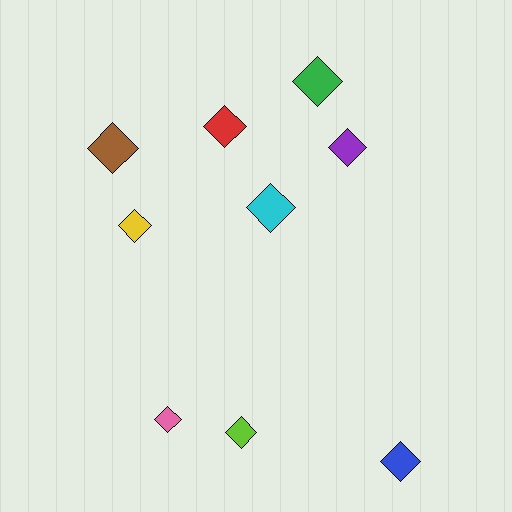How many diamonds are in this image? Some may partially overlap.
There are 9 diamonds.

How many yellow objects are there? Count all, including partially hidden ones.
There is 1 yellow object.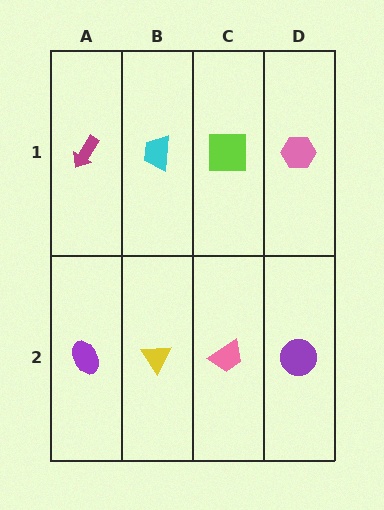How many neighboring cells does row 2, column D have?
2.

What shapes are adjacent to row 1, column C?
A pink trapezoid (row 2, column C), a cyan trapezoid (row 1, column B), a pink hexagon (row 1, column D).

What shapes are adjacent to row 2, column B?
A cyan trapezoid (row 1, column B), a purple ellipse (row 2, column A), a pink trapezoid (row 2, column C).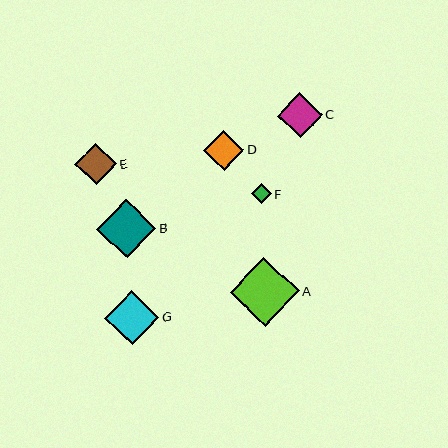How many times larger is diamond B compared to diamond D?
Diamond B is approximately 1.5 times the size of diamond D.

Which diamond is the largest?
Diamond A is the largest with a size of approximately 69 pixels.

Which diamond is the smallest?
Diamond F is the smallest with a size of approximately 20 pixels.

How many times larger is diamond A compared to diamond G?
Diamond A is approximately 1.3 times the size of diamond G.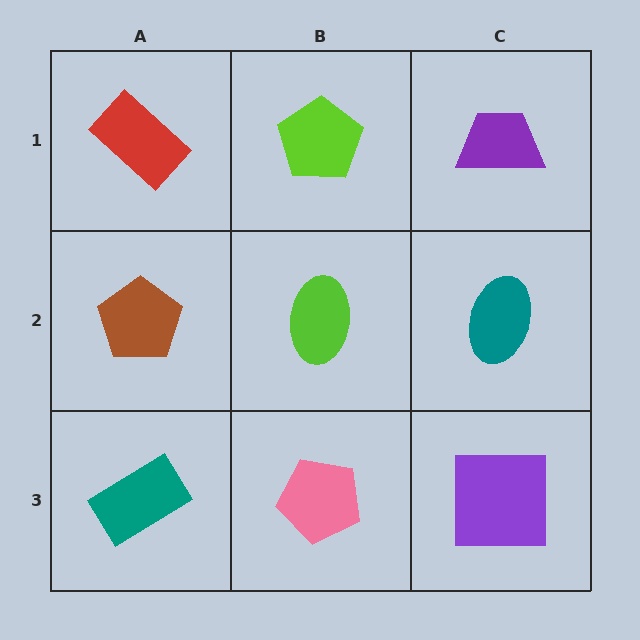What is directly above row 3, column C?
A teal ellipse.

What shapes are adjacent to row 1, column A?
A brown pentagon (row 2, column A), a lime pentagon (row 1, column B).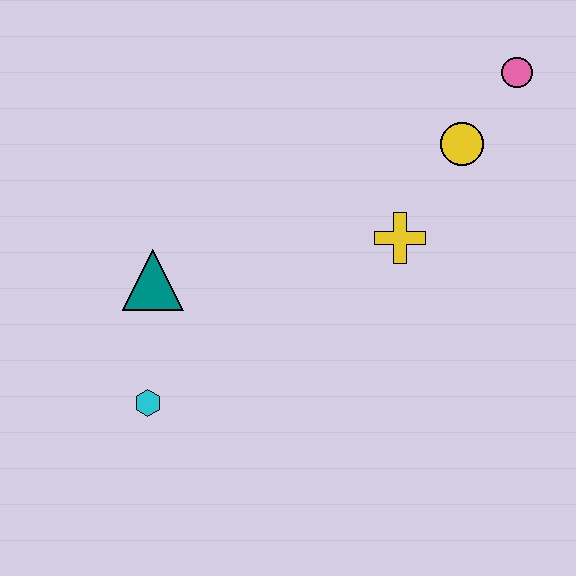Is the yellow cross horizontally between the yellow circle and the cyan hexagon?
Yes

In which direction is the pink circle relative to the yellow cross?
The pink circle is above the yellow cross.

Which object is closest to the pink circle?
The yellow circle is closest to the pink circle.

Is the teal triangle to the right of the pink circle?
No